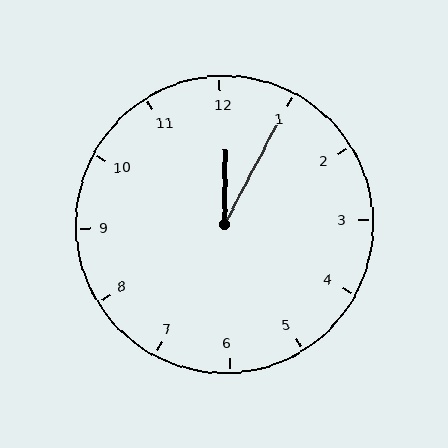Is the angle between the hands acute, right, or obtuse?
It is acute.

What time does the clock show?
12:05.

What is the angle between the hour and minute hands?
Approximately 28 degrees.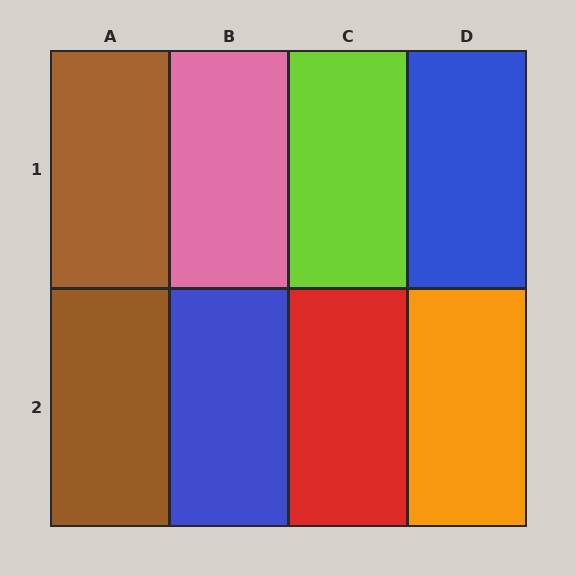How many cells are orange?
1 cell is orange.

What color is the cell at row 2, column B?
Blue.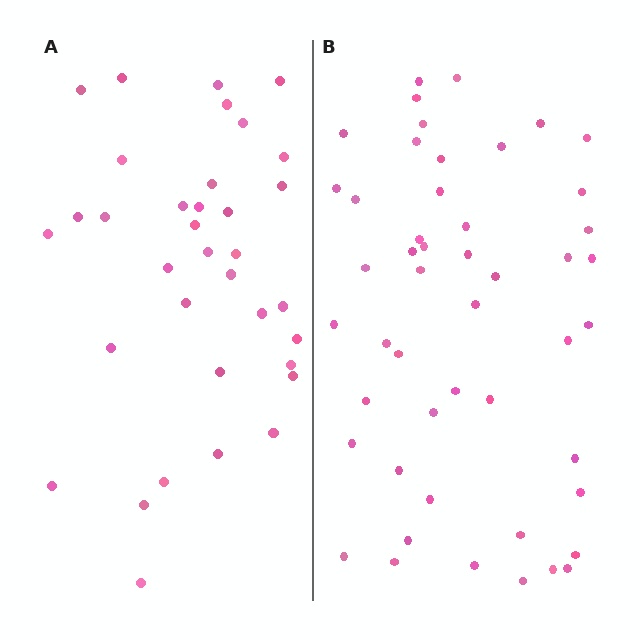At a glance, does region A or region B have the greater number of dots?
Region B (the right region) has more dots.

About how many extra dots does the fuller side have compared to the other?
Region B has approximately 15 more dots than region A.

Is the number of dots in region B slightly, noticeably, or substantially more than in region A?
Region B has noticeably more, but not dramatically so. The ratio is roughly 1.4 to 1.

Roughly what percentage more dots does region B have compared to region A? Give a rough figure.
About 40% more.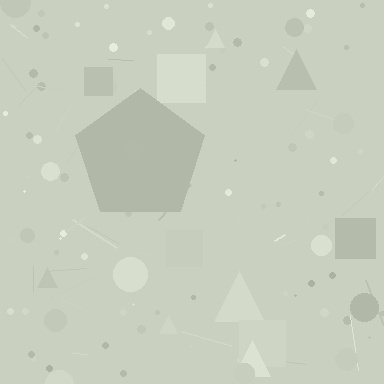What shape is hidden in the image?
A pentagon is hidden in the image.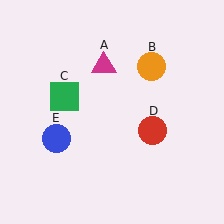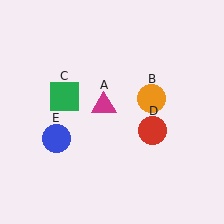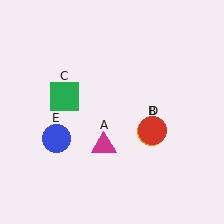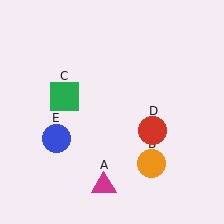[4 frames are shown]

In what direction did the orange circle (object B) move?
The orange circle (object B) moved down.